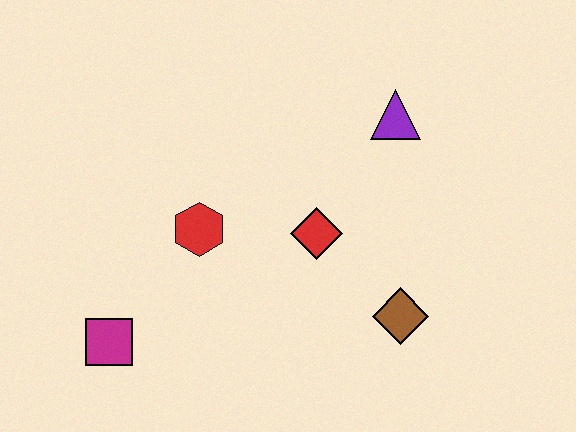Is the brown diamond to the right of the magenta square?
Yes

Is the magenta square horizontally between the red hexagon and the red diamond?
No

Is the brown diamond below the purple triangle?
Yes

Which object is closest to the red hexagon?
The red diamond is closest to the red hexagon.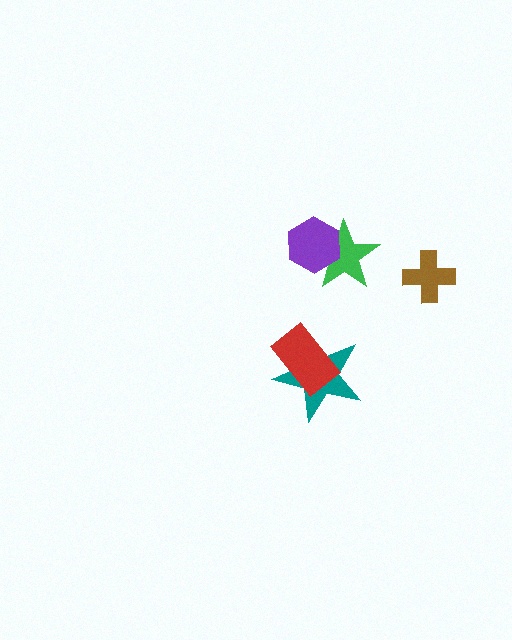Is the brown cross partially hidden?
No, no other shape covers it.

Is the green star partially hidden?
Yes, it is partially covered by another shape.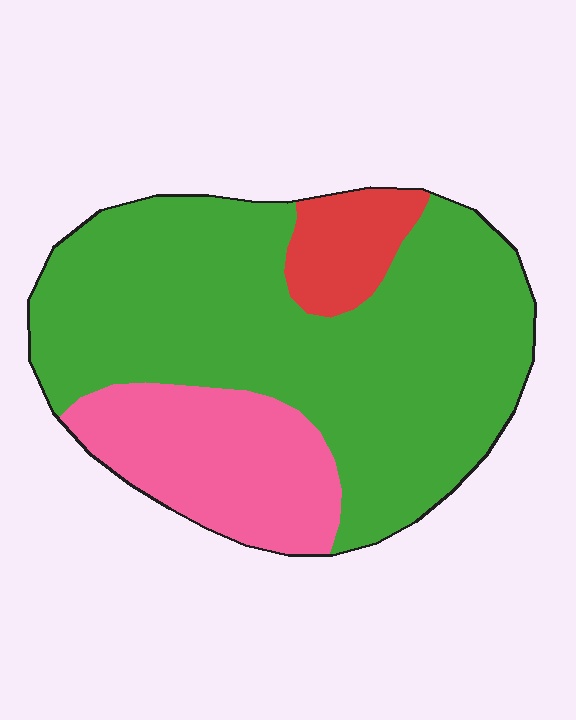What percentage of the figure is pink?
Pink covers around 20% of the figure.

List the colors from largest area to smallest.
From largest to smallest: green, pink, red.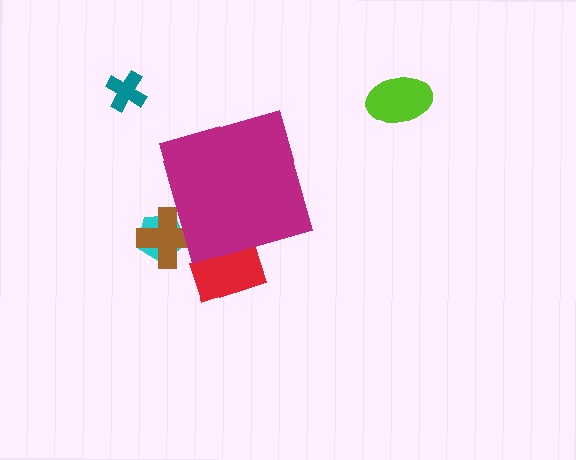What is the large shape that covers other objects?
A magenta diamond.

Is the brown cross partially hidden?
Yes, the brown cross is partially hidden behind the magenta diamond.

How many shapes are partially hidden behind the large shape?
3 shapes are partially hidden.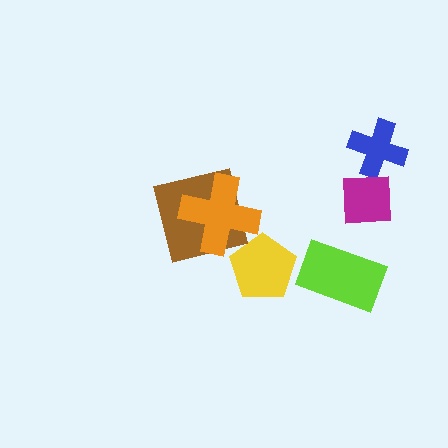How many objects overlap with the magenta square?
1 object overlaps with the magenta square.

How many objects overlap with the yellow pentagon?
0 objects overlap with the yellow pentagon.